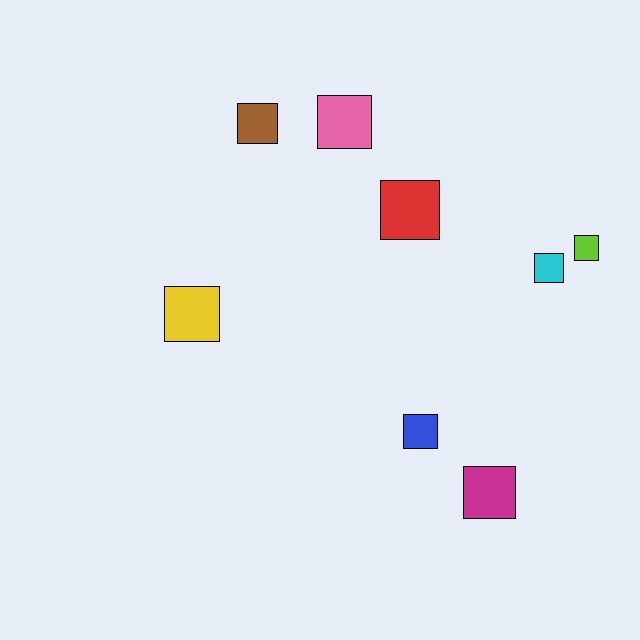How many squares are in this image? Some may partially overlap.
There are 8 squares.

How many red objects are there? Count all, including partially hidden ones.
There is 1 red object.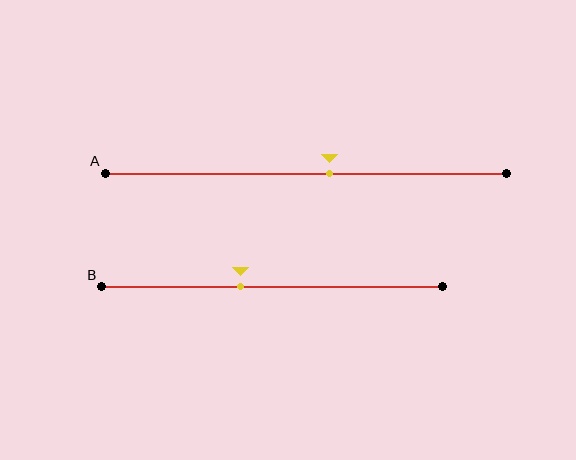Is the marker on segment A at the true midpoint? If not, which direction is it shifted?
No, the marker on segment A is shifted to the right by about 6% of the segment length.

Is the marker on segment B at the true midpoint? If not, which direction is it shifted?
No, the marker on segment B is shifted to the left by about 9% of the segment length.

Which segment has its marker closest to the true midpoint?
Segment A has its marker closest to the true midpoint.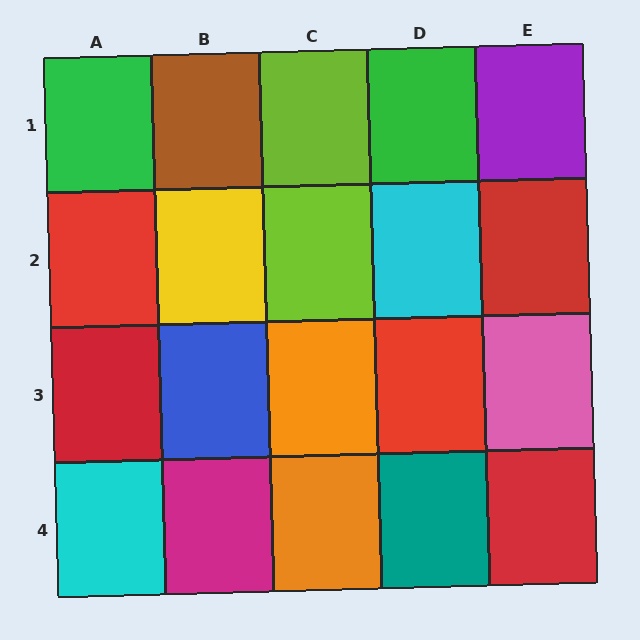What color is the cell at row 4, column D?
Teal.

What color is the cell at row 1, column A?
Green.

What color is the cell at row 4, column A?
Cyan.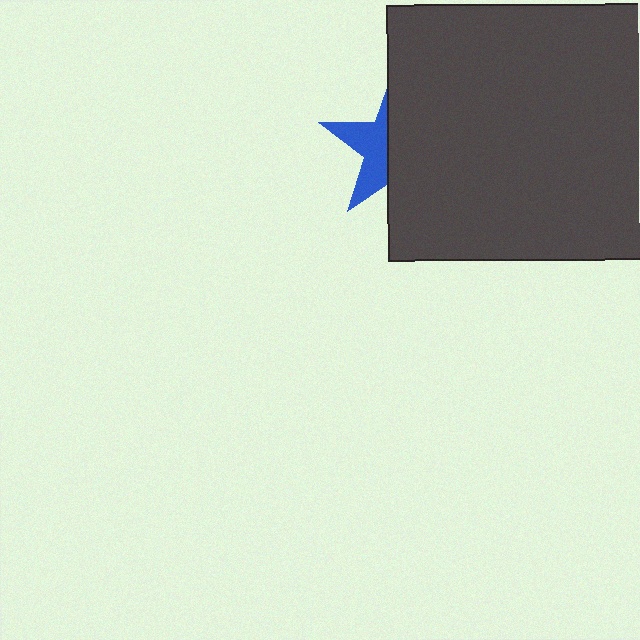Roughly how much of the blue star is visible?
A small part of it is visible (roughly 39%).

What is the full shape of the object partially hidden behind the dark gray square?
The partially hidden object is a blue star.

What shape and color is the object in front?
The object in front is a dark gray square.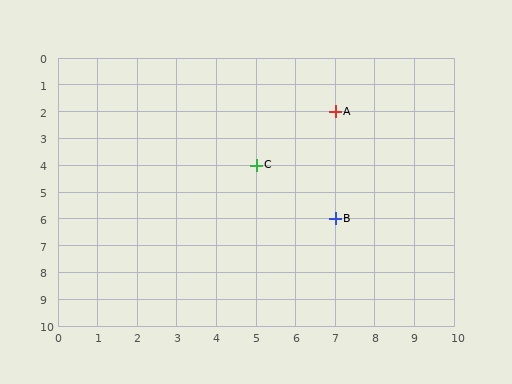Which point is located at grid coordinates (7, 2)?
Point A is at (7, 2).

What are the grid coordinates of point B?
Point B is at grid coordinates (7, 6).